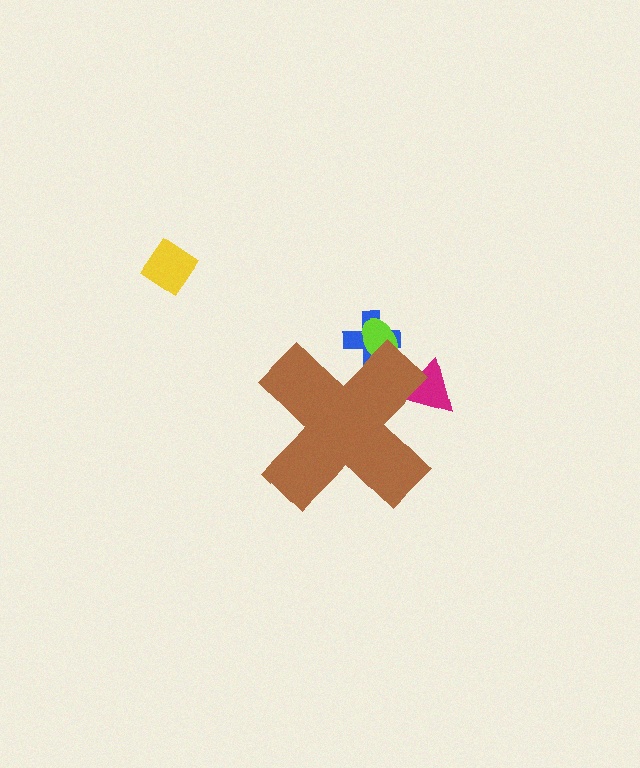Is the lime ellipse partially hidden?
Yes, the lime ellipse is partially hidden behind the brown cross.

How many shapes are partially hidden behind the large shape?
3 shapes are partially hidden.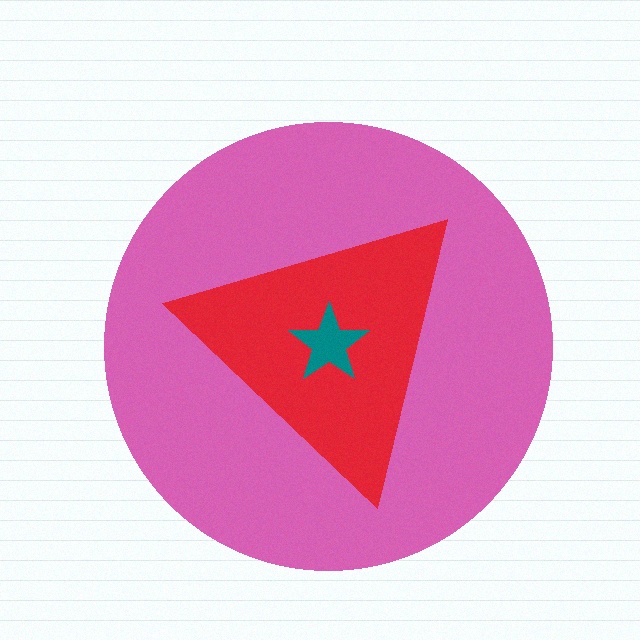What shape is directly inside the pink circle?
The red triangle.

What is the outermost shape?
The pink circle.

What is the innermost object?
The teal star.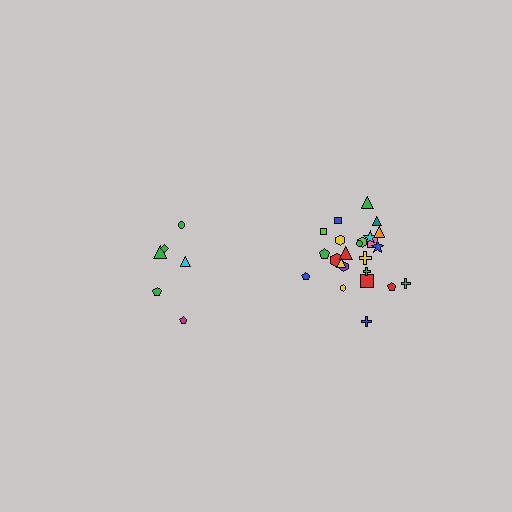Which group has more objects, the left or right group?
The right group.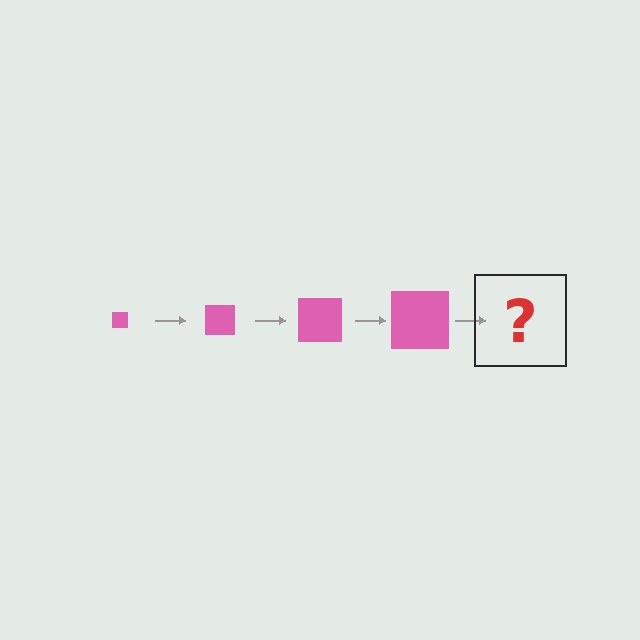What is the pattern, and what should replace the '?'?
The pattern is that the square gets progressively larger each step. The '?' should be a pink square, larger than the previous one.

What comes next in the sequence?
The next element should be a pink square, larger than the previous one.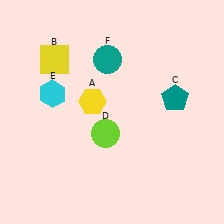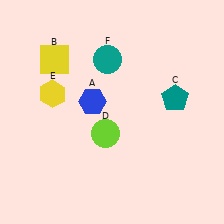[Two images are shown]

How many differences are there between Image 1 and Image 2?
There are 2 differences between the two images.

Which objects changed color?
A changed from yellow to blue. E changed from cyan to yellow.